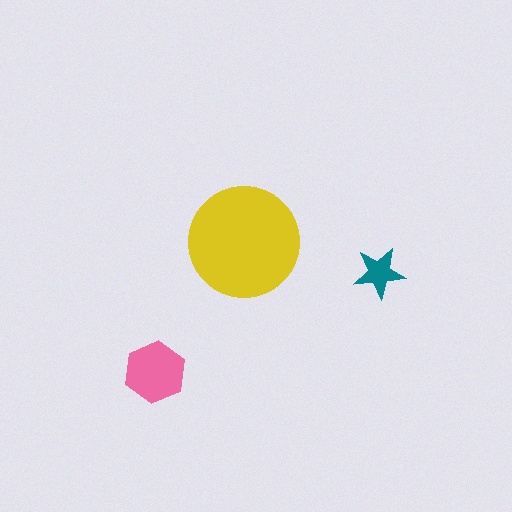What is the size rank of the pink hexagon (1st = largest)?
2nd.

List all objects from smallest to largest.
The teal star, the pink hexagon, the yellow circle.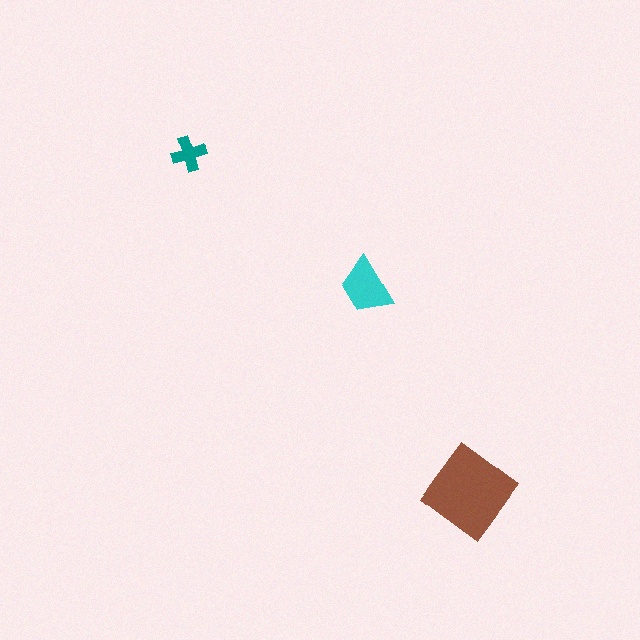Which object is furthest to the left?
The teal cross is leftmost.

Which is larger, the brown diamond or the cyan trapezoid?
The brown diamond.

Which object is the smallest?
The teal cross.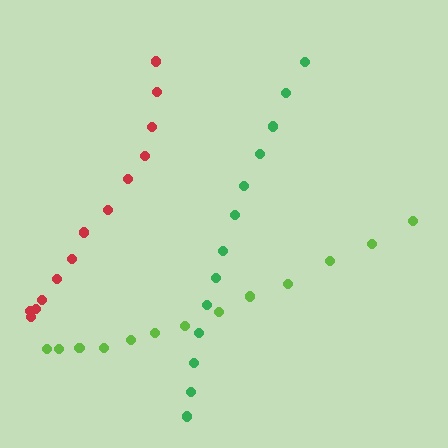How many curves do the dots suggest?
There are 3 distinct paths.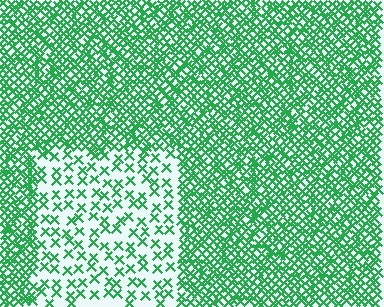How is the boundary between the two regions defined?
The boundary is defined by a change in element density (approximately 2.8x ratio). All elements are the same color, size, and shape.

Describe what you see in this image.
The image contains small green elements arranged at two different densities. A rectangle-shaped region is visible where the elements are less densely packed than the surrounding area.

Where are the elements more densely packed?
The elements are more densely packed outside the rectangle boundary.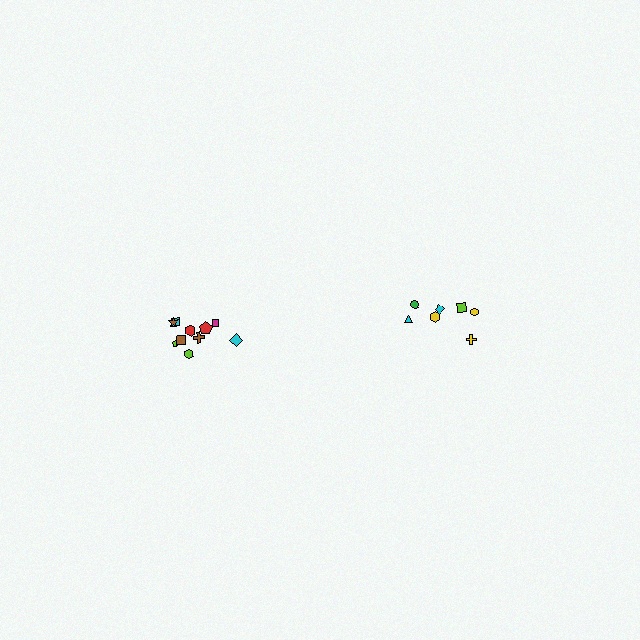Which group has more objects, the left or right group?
The left group.